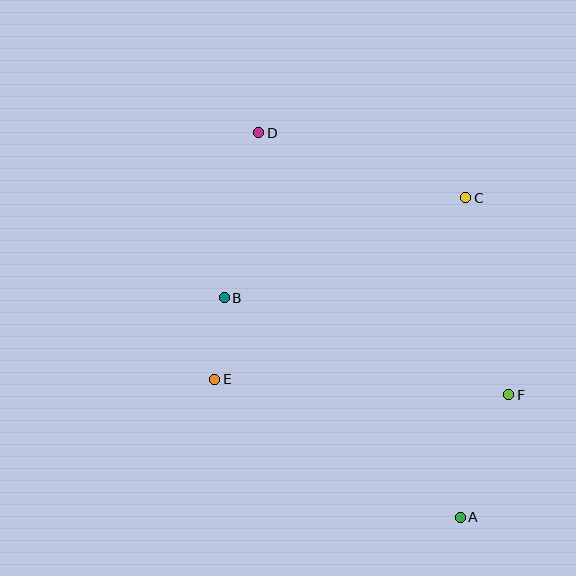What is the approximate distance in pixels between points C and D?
The distance between C and D is approximately 217 pixels.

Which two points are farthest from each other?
Points A and D are farthest from each other.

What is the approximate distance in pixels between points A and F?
The distance between A and F is approximately 132 pixels.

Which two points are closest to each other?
Points B and E are closest to each other.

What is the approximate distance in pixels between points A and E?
The distance between A and E is approximately 282 pixels.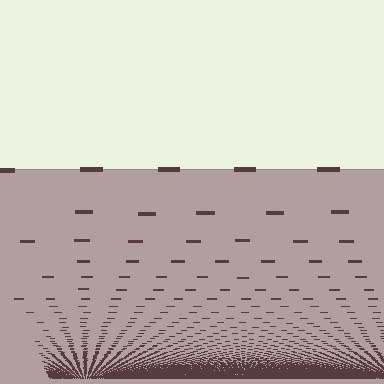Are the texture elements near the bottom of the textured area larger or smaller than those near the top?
Smaller. The gradient is inverted — elements near the bottom are smaller and denser.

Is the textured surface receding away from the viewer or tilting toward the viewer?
The surface appears to tilt toward the viewer. Texture elements get larger and sparser toward the top.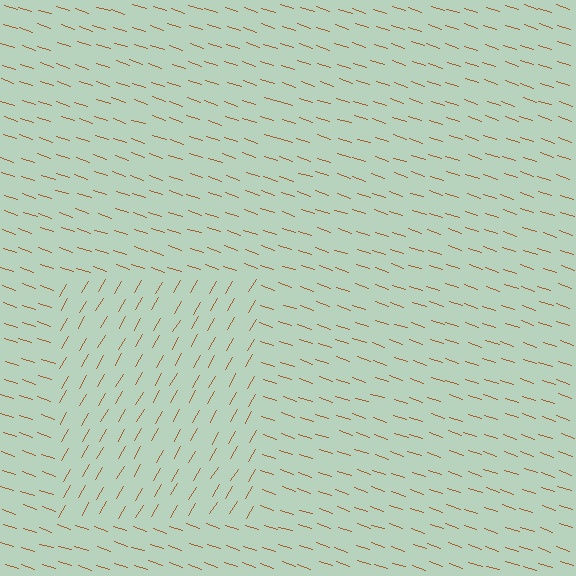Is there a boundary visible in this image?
Yes, there is a texture boundary formed by a change in line orientation.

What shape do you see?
I see a rectangle.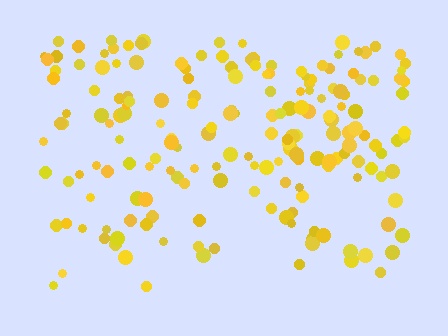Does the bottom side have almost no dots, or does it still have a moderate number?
Still a moderate number, just noticeably fewer than the top.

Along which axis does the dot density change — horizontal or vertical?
Vertical.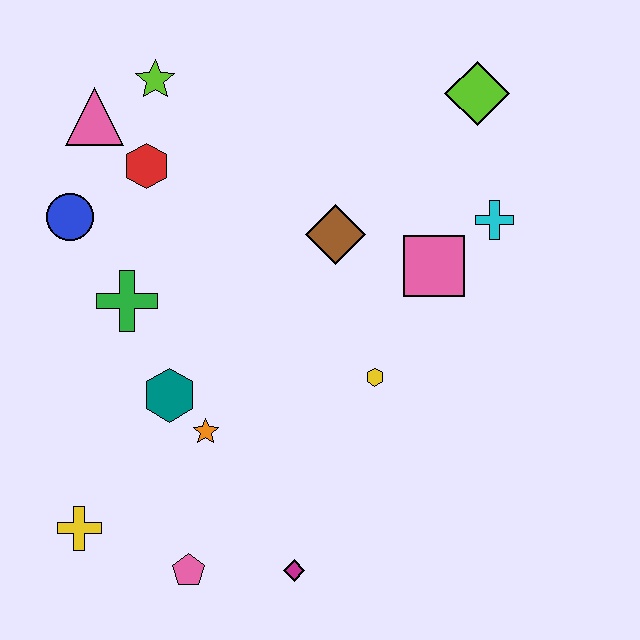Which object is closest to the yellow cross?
The pink pentagon is closest to the yellow cross.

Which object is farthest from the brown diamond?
The yellow cross is farthest from the brown diamond.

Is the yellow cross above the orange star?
No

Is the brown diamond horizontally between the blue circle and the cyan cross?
Yes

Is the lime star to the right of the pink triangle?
Yes